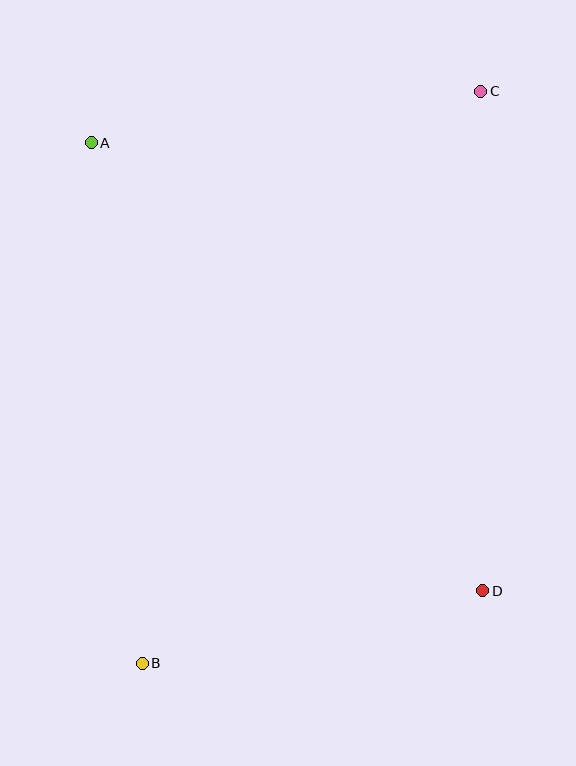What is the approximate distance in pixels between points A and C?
The distance between A and C is approximately 393 pixels.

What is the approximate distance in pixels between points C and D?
The distance between C and D is approximately 500 pixels.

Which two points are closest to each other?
Points B and D are closest to each other.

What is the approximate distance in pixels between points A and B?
The distance between A and B is approximately 523 pixels.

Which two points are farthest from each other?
Points B and C are farthest from each other.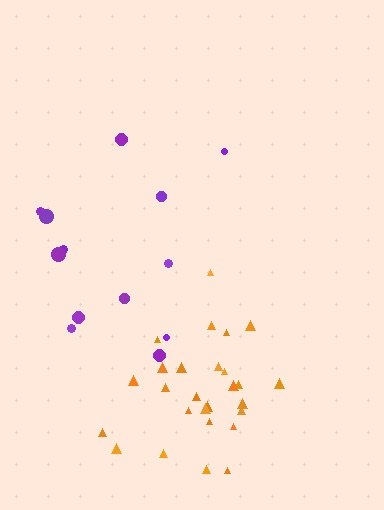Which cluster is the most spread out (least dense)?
Purple.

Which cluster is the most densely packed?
Orange.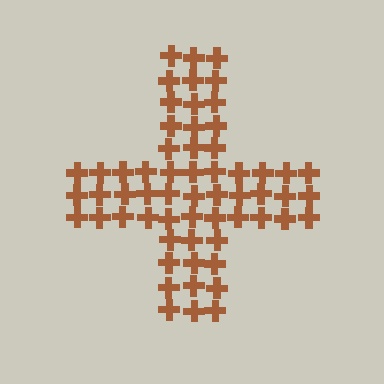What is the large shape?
The large shape is a cross.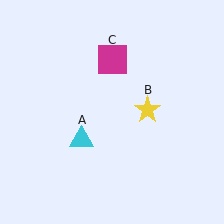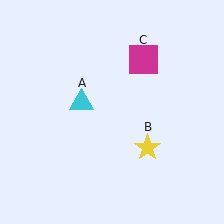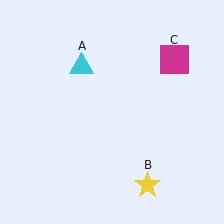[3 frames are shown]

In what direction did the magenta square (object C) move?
The magenta square (object C) moved right.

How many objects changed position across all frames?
3 objects changed position: cyan triangle (object A), yellow star (object B), magenta square (object C).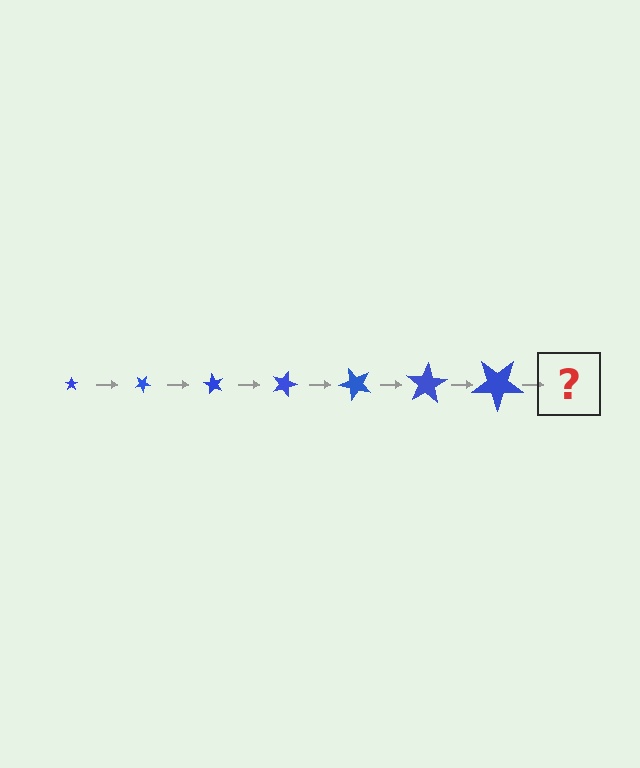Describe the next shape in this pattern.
It should be a star, larger than the previous one and rotated 210 degrees from the start.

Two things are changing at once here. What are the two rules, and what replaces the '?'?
The two rules are that the star grows larger each step and it rotates 30 degrees each step. The '?' should be a star, larger than the previous one and rotated 210 degrees from the start.